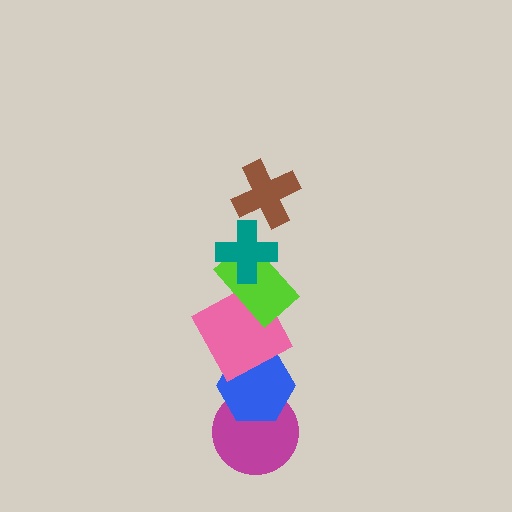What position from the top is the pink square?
The pink square is 4th from the top.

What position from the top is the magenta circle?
The magenta circle is 6th from the top.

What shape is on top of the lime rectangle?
The teal cross is on top of the lime rectangle.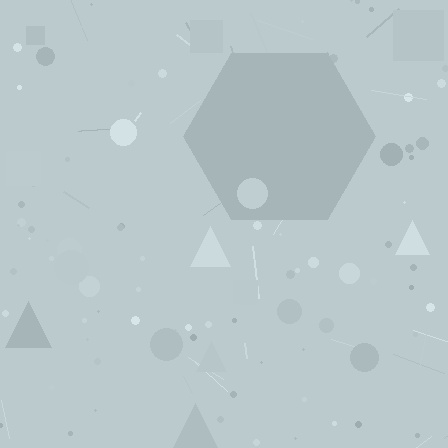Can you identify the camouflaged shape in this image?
The camouflaged shape is a hexagon.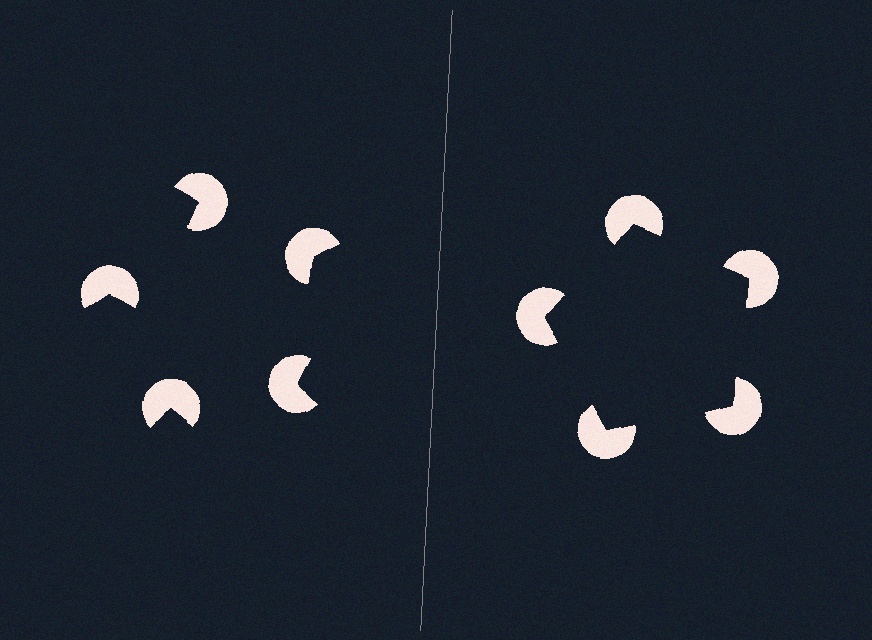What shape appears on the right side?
An illusory pentagon.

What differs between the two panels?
The pac-man discs are positioned identically on both sides; only the wedge orientations differ. On the right they align to a pentagon; on the left they are misaligned.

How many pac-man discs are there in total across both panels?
10 — 5 on each side.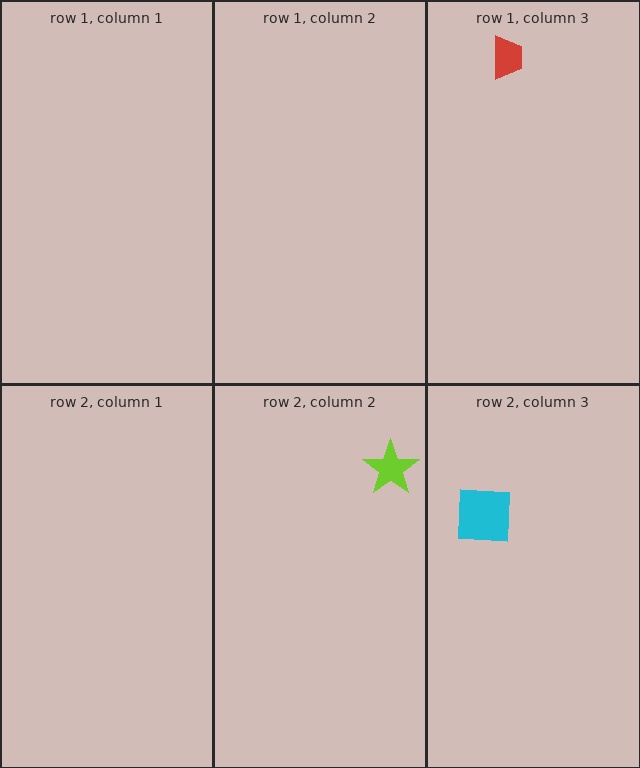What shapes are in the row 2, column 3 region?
The cyan square.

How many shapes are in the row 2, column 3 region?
1.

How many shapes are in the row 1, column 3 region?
1.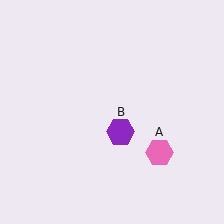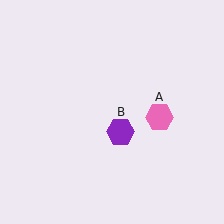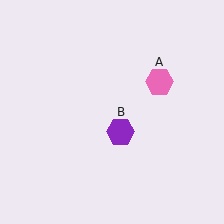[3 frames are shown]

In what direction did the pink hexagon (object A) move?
The pink hexagon (object A) moved up.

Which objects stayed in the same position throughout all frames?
Purple hexagon (object B) remained stationary.